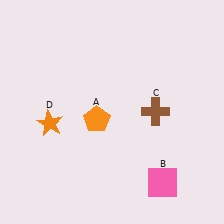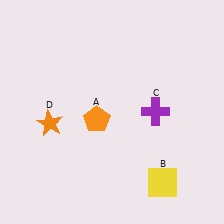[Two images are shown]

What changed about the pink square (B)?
In Image 1, B is pink. In Image 2, it changed to yellow.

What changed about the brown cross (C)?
In Image 1, C is brown. In Image 2, it changed to purple.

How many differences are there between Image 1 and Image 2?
There are 2 differences between the two images.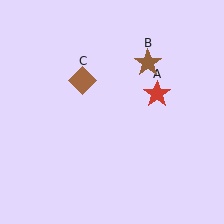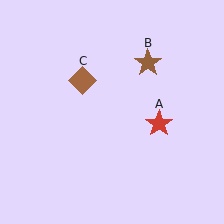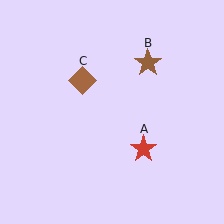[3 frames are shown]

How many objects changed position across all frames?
1 object changed position: red star (object A).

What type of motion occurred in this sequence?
The red star (object A) rotated clockwise around the center of the scene.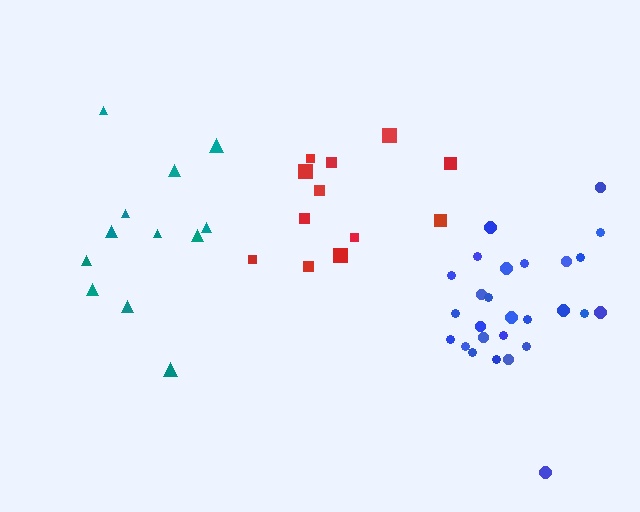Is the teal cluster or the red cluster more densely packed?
Red.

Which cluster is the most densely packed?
Blue.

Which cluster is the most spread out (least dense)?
Teal.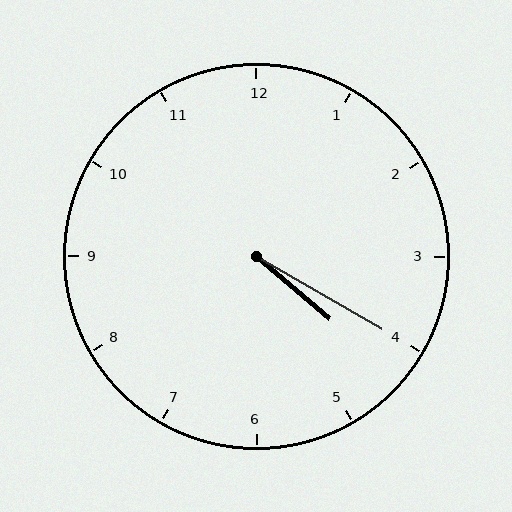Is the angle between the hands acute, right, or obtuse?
It is acute.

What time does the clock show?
4:20.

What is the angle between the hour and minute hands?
Approximately 10 degrees.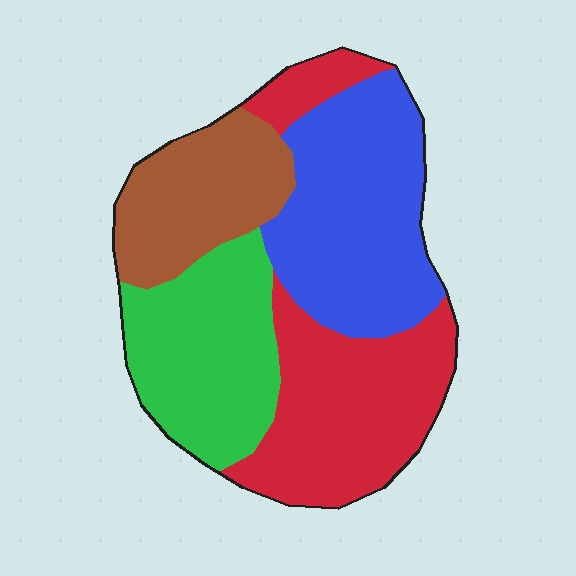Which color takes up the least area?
Brown, at roughly 20%.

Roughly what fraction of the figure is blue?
Blue takes up about one quarter (1/4) of the figure.